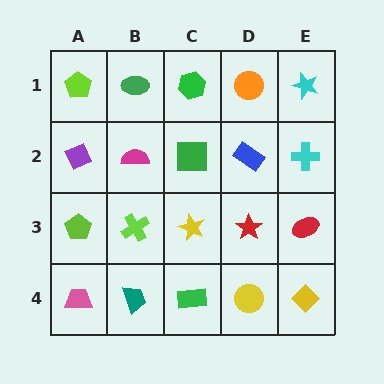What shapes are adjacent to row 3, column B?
A magenta semicircle (row 2, column B), a teal trapezoid (row 4, column B), a lime pentagon (row 3, column A), a yellow star (row 3, column C).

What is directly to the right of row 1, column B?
A green hexagon.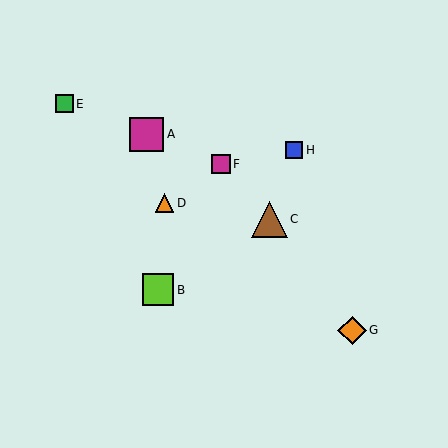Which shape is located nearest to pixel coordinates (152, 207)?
The orange triangle (labeled D) at (164, 203) is nearest to that location.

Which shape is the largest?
The brown triangle (labeled C) is the largest.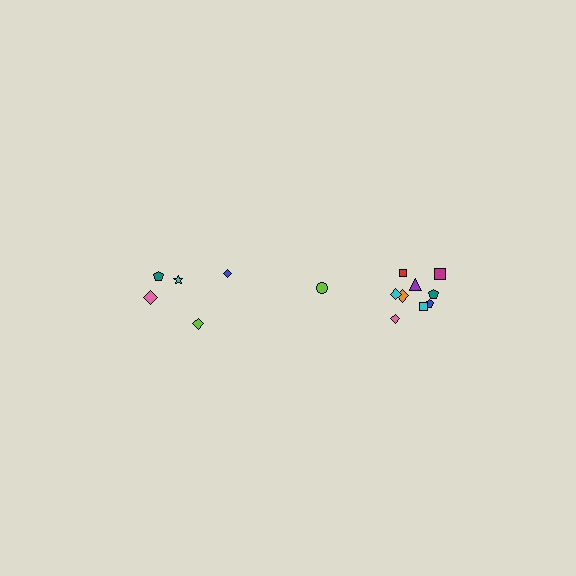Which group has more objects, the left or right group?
The right group.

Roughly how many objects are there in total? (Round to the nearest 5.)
Roughly 15 objects in total.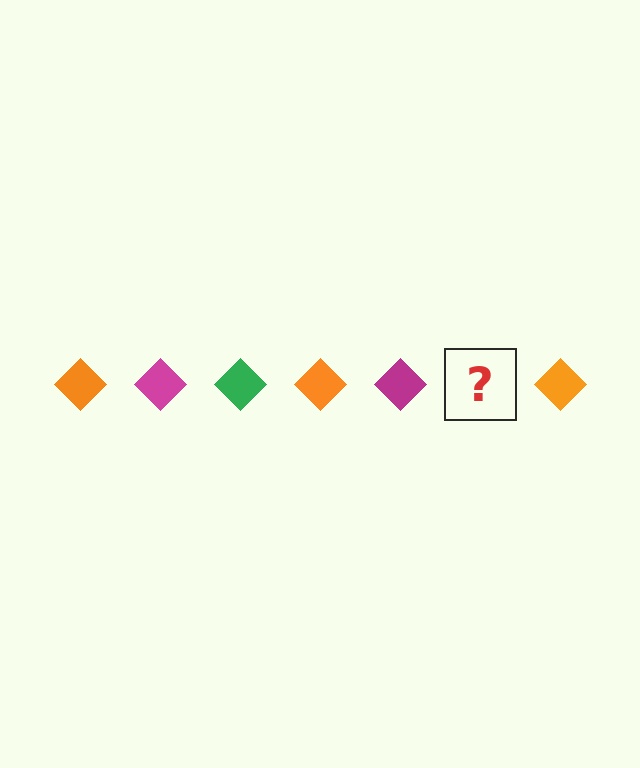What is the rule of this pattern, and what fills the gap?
The rule is that the pattern cycles through orange, magenta, green diamonds. The gap should be filled with a green diamond.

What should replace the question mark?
The question mark should be replaced with a green diamond.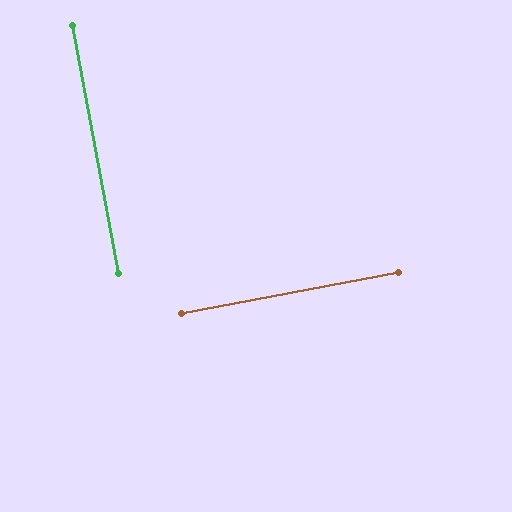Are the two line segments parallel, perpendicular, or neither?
Perpendicular — they meet at approximately 90°.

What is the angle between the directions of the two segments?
Approximately 90 degrees.